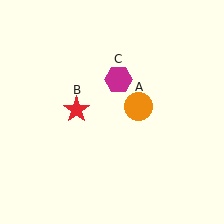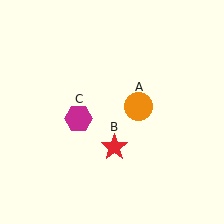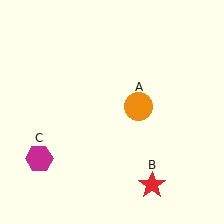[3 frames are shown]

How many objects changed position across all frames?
2 objects changed position: red star (object B), magenta hexagon (object C).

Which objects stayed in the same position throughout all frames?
Orange circle (object A) remained stationary.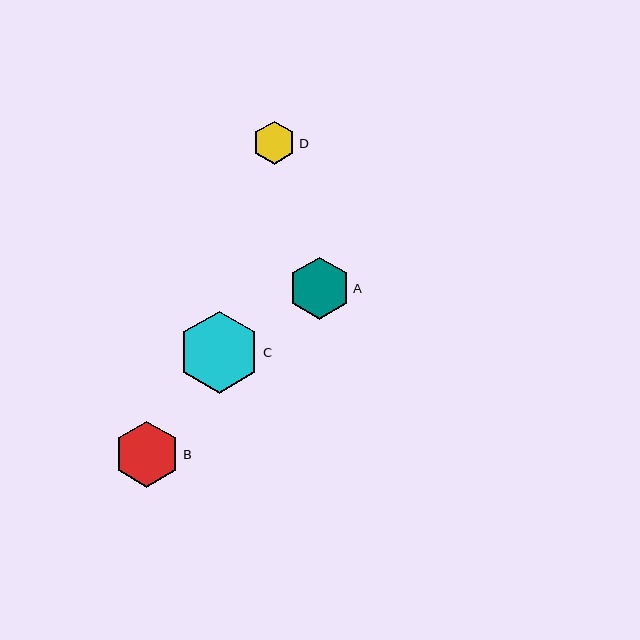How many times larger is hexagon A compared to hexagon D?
Hexagon A is approximately 1.4 times the size of hexagon D.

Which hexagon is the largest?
Hexagon C is the largest with a size of approximately 82 pixels.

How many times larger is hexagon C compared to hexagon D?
Hexagon C is approximately 1.9 times the size of hexagon D.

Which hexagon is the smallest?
Hexagon D is the smallest with a size of approximately 43 pixels.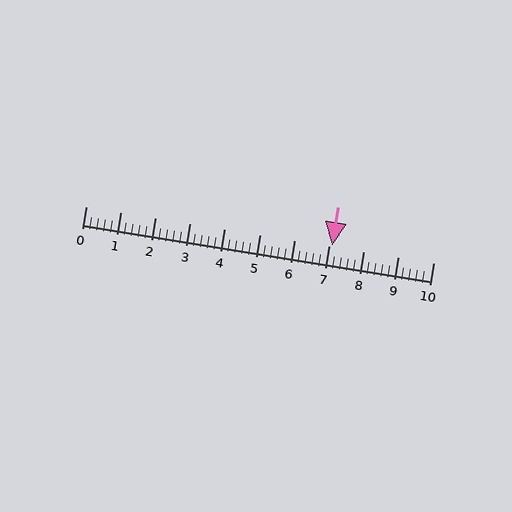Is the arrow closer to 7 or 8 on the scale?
The arrow is closer to 7.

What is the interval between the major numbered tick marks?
The major tick marks are spaced 1 units apart.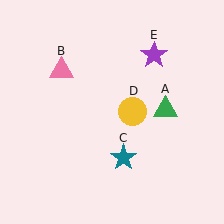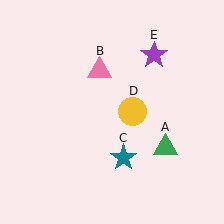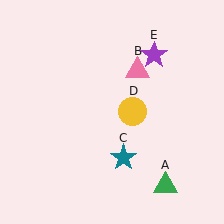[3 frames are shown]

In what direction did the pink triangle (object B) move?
The pink triangle (object B) moved right.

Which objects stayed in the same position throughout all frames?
Teal star (object C) and yellow circle (object D) and purple star (object E) remained stationary.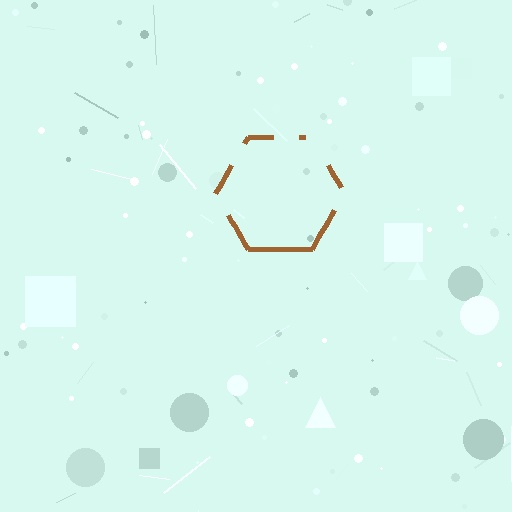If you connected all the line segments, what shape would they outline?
They would outline a hexagon.